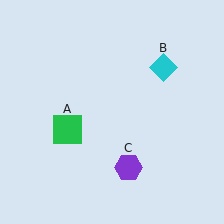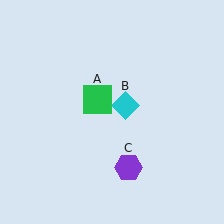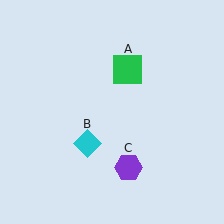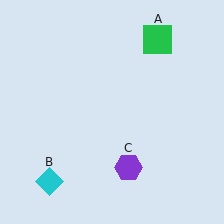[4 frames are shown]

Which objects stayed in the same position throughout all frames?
Purple hexagon (object C) remained stationary.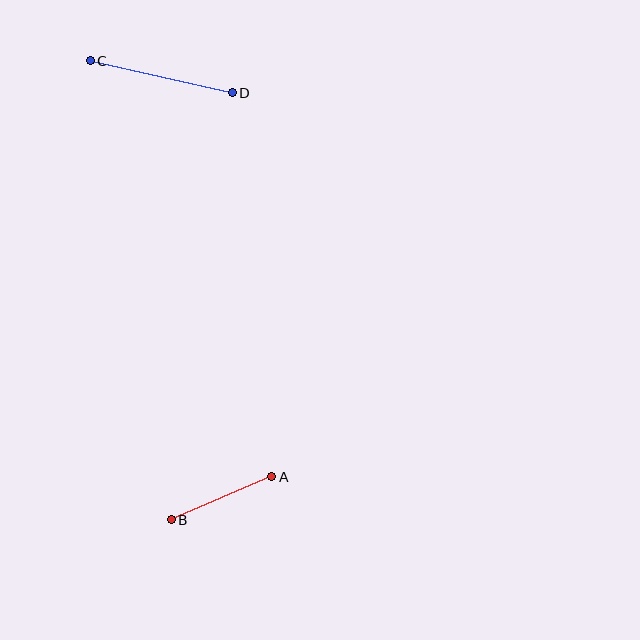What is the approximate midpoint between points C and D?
The midpoint is at approximately (161, 77) pixels.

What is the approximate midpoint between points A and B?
The midpoint is at approximately (222, 498) pixels.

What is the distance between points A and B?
The distance is approximately 109 pixels.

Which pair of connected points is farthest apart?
Points C and D are farthest apart.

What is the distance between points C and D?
The distance is approximately 146 pixels.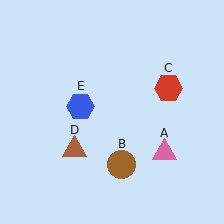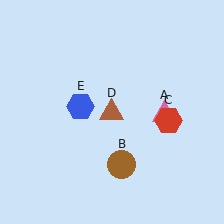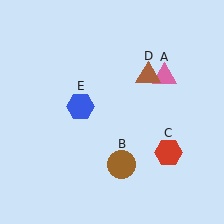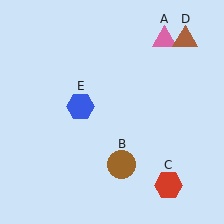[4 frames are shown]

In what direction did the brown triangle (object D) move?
The brown triangle (object D) moved up and to the right.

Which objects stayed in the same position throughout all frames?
Brown circle (object B) and blue hexagon (object E) remained stationary.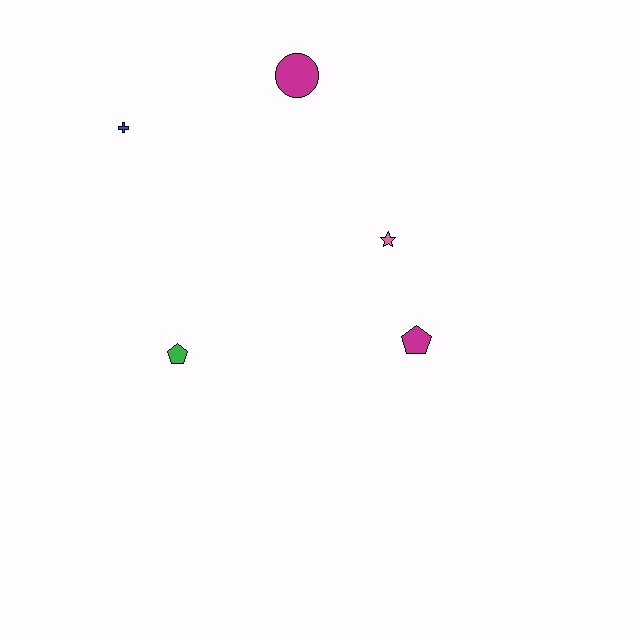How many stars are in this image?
There is 1 star.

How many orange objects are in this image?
There are no orange objects.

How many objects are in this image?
There are 5 objects.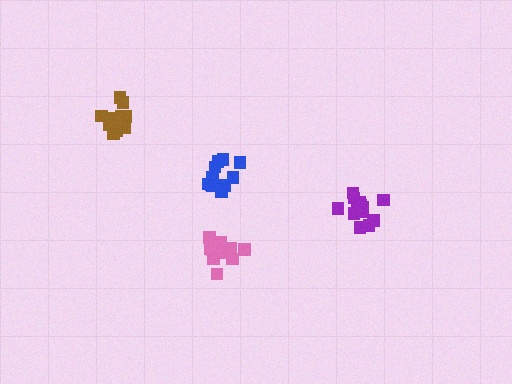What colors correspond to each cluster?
The clusters are colored: brown, pink, blue, purple.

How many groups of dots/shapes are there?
There are 4 groups.